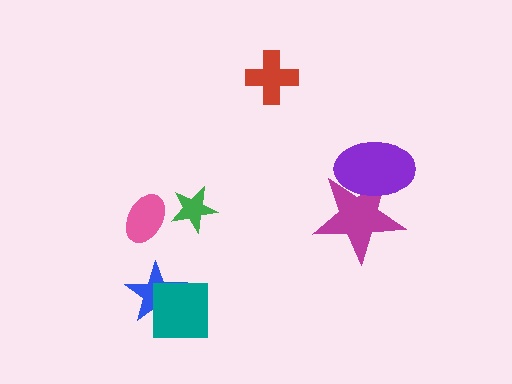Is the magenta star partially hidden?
Yes, it is partially covered by another shape.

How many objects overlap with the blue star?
1 object overlaps with the blue star.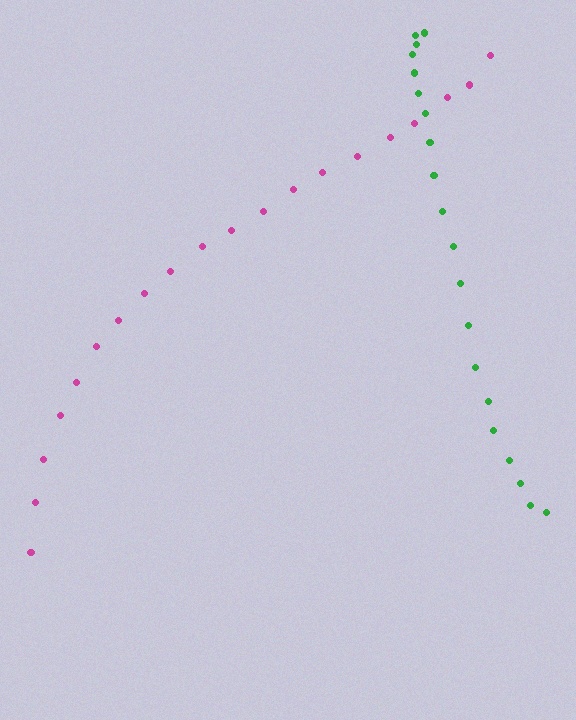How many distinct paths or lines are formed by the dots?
There are 2 distinct paths.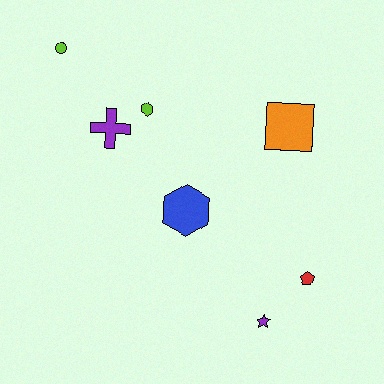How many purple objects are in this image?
There are 2 purple objects.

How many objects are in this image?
There are 7 objects.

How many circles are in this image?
There is 1 circle.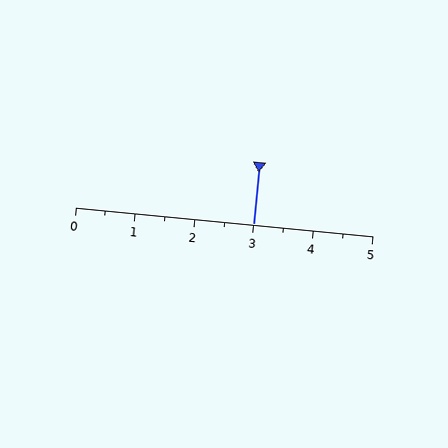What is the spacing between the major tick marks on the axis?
The major ticks are spaced 1 apart.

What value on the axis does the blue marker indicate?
The marker indicates approximately 3.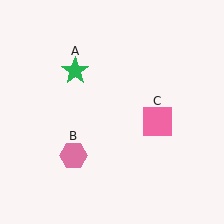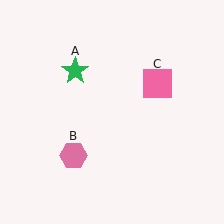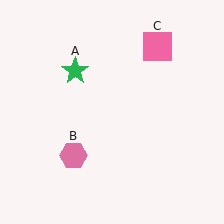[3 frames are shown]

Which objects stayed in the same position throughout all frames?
Green star (object A) and pink hexagon (object B) remained stationary.